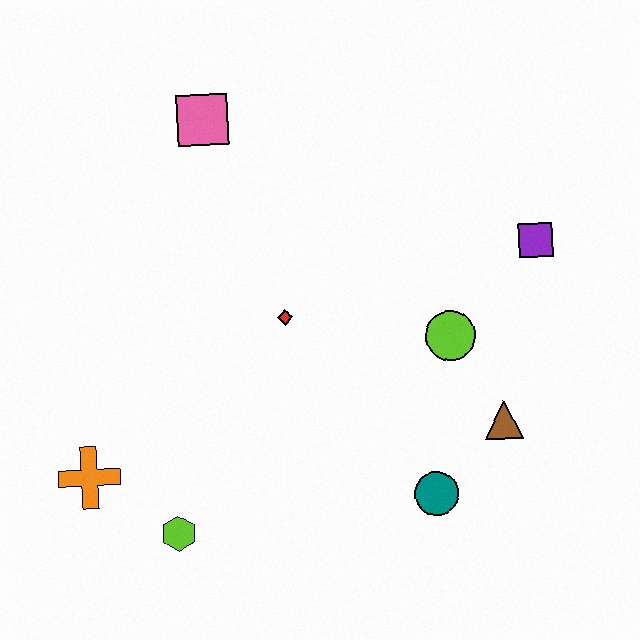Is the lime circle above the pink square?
No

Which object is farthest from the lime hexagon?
The purple square is farthest from the lime hexagon.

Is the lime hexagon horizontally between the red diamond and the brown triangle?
No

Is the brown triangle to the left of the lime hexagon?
No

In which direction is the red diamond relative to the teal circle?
The red diamond is above the teal circle.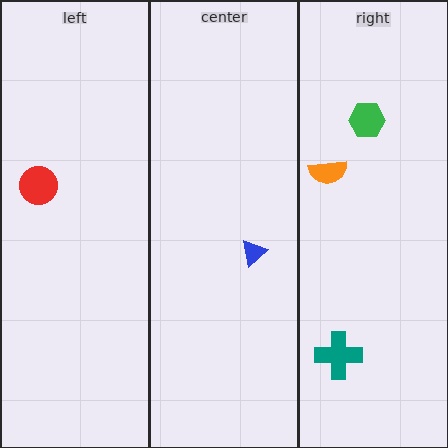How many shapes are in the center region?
1.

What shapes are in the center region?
The blue triangle.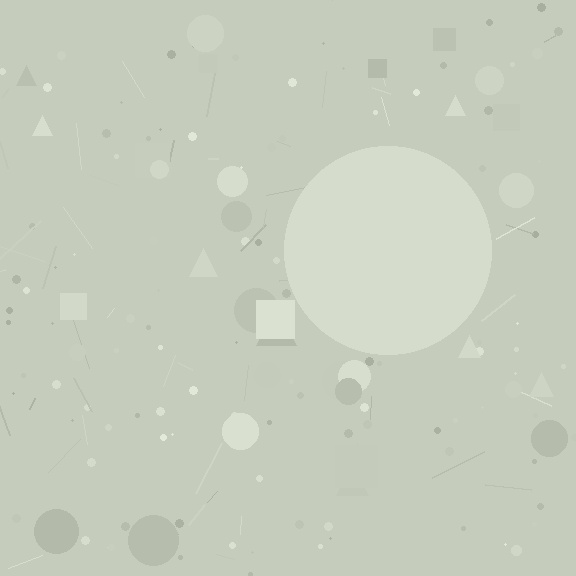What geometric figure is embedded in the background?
A circle is embedded in the background.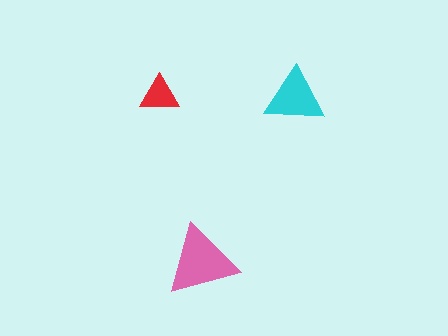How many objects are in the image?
There are 3 objects in the image.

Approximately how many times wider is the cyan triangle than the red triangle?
About 1.5 times wider.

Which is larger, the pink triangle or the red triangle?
The pink one.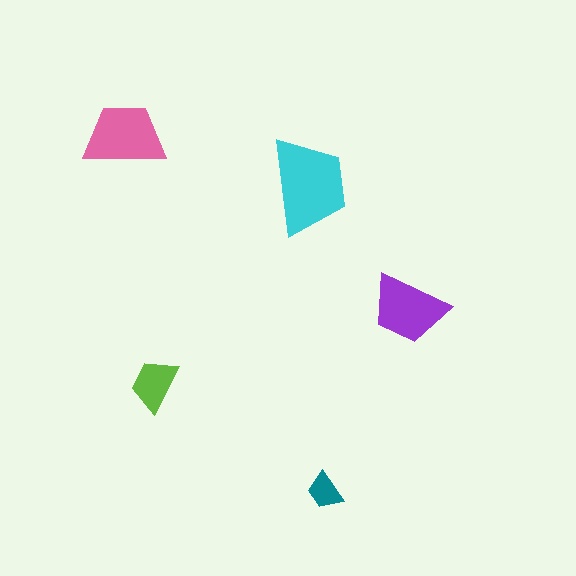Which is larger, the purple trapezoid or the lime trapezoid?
The purple one.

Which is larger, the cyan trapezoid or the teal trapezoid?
The cyan one.